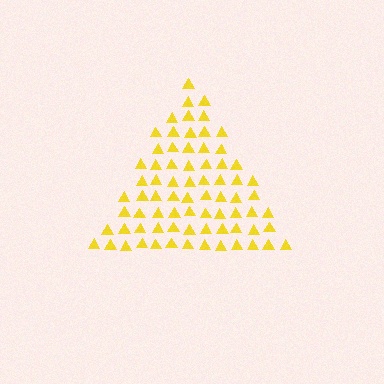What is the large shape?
The large shape is a triangle.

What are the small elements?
The small elements are triangles.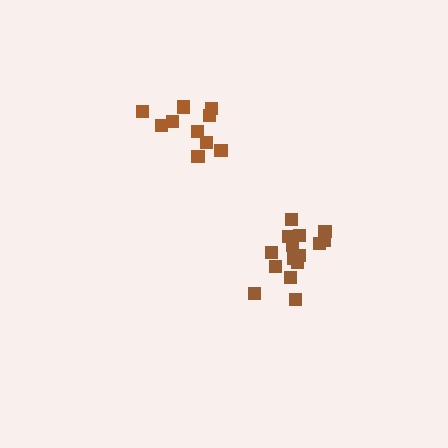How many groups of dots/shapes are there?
There are 2 groups.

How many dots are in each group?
Group 1: 10 dots, Group 2: 15 dots (25 total).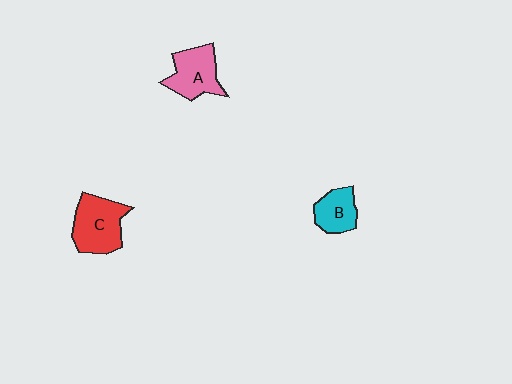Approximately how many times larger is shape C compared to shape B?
Approximately 1.6 times.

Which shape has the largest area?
Shape C (red).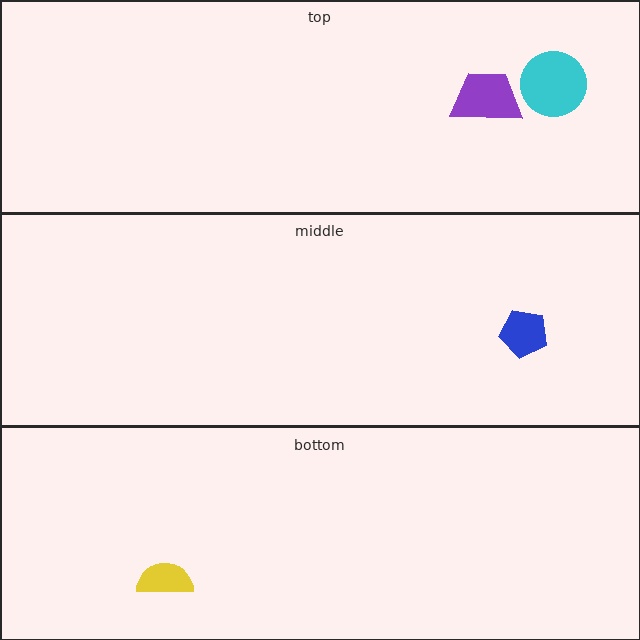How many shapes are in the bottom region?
1.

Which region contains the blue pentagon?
The middle region.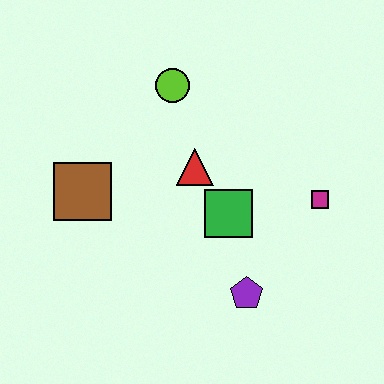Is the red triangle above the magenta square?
Yes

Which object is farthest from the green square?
The brown square is farthest from the green square.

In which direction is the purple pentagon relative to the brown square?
The purple pentagon is to the right of the brown square.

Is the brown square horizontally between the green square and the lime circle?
No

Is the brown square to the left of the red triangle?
Yes